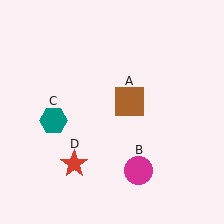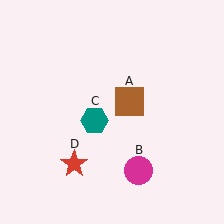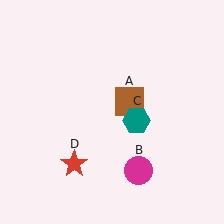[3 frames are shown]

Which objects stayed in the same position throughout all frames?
Brown square (object A) and magenta circle (object B) and red star (object D) remained stationary.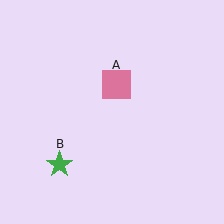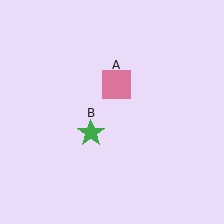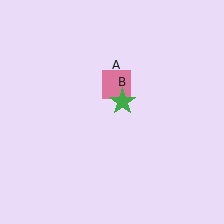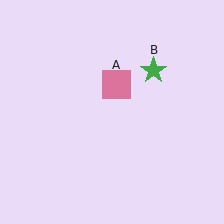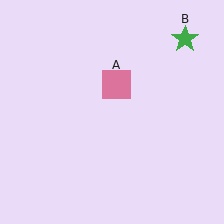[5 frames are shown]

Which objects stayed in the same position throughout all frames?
Pink square (object A) remained stationary.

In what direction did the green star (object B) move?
The green star (object B) moved up and to the right.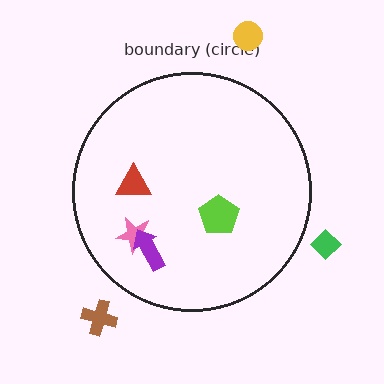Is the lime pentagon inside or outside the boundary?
Inside.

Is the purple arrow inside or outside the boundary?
Inside.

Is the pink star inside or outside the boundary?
Inside.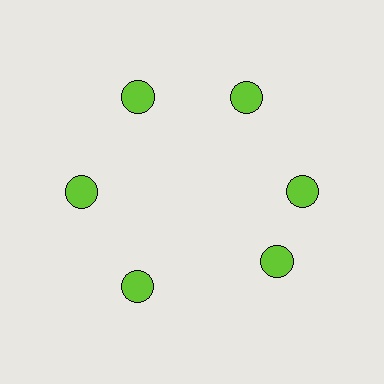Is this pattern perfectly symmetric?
No. The 6 lime circles are arranged in a ring, but one element near the 5 o'clock position is rotated out of alignment along the ring, breaking the 6-fold rotational symmetry.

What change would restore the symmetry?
The symmetry would be restored by rotating it back into even spacing with its neighbors so that all 6 circles sit at equal angles and equal distance from the center.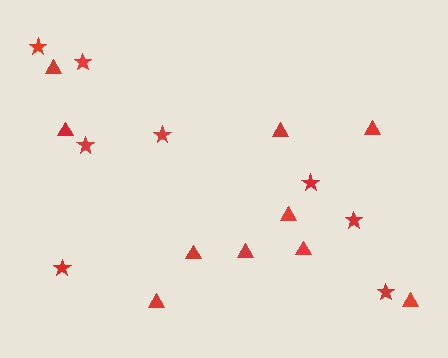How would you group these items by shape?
There are 2 groups: one group of triangles (10) and one group of stars (8).